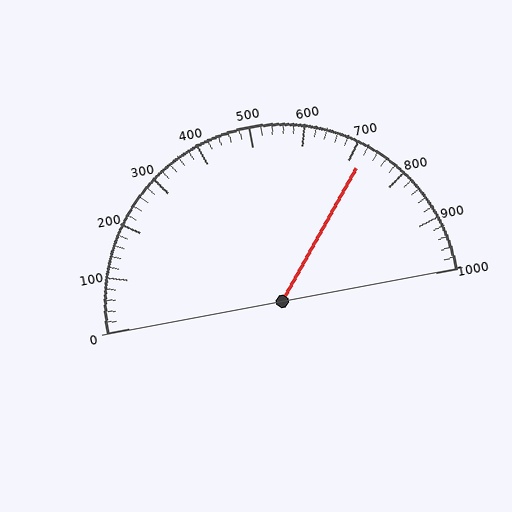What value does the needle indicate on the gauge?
The needle indicates approximately 720.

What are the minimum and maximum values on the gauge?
The gauge ranges from 0 to 1000.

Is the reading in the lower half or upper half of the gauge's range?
The reading is in the upper half of the range (0 to 1000).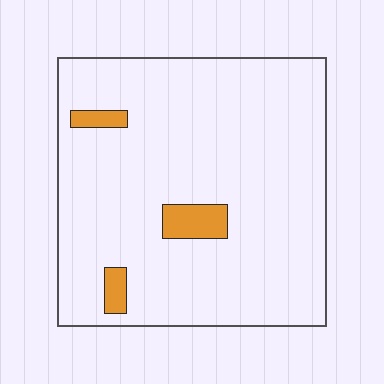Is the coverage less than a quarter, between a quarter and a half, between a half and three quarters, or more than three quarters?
Less than a quarter.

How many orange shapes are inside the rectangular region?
3.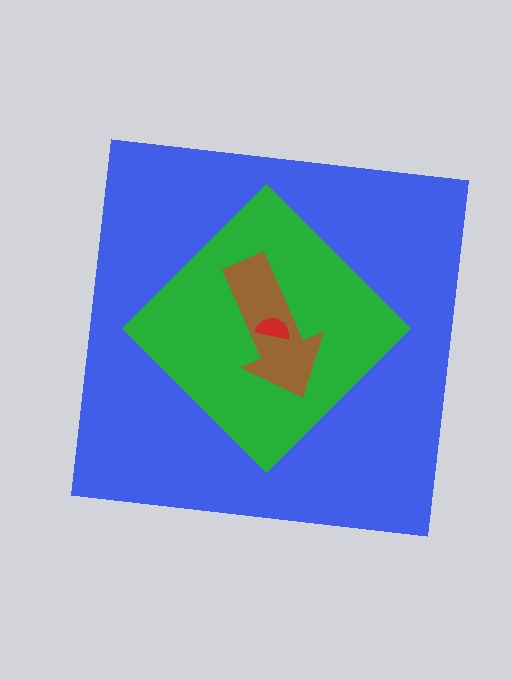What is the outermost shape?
The blue square.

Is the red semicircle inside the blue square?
Yes.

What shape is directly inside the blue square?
The green diamond.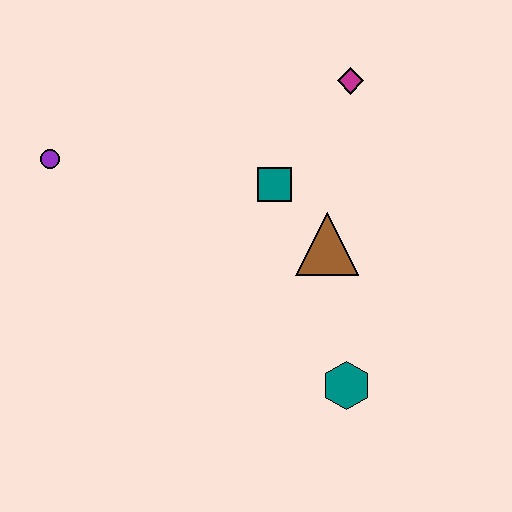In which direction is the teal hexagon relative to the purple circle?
The teal hexagon is to the right of the purple circle.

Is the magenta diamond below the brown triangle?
No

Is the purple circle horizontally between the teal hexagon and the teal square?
No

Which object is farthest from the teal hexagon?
The purple circle is farthest from the teal hexagon.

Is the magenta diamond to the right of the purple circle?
Yes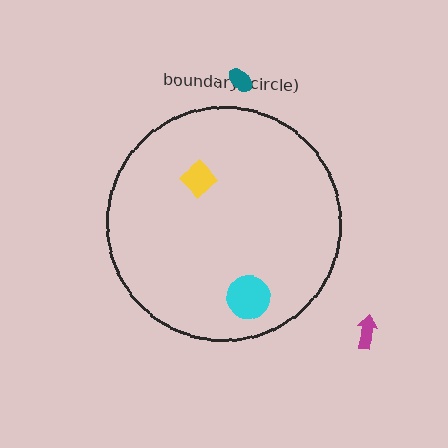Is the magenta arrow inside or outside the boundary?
Outside.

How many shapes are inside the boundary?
2 inside, 2 outside.